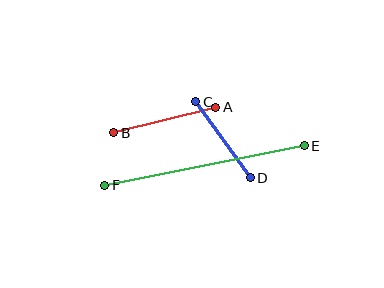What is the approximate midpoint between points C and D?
The midpoint is at approximately (223, 140) pixels.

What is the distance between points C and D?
The distance is approximately 93 pixels.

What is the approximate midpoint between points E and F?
The midpoint is at approximately (204, 165) pixels.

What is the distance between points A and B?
The distance is approximately 105 pixels.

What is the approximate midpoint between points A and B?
The midpoint is at approximately (165, 120) pixels.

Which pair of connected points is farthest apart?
Points E and F are farthest apart.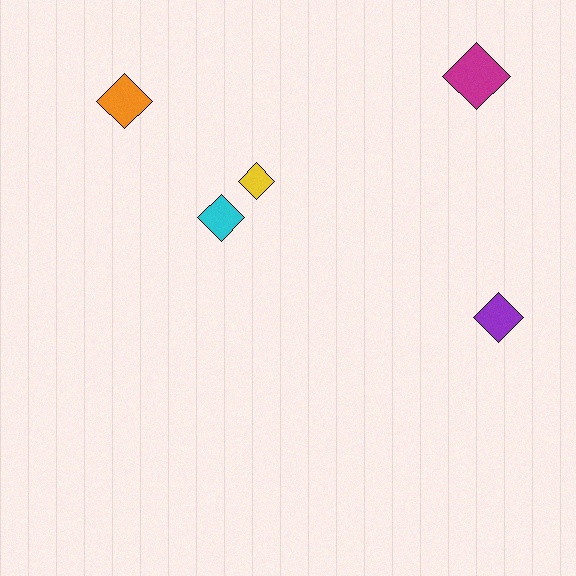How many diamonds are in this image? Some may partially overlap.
There are 5 diamonds.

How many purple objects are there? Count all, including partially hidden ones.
There is 1 purple object.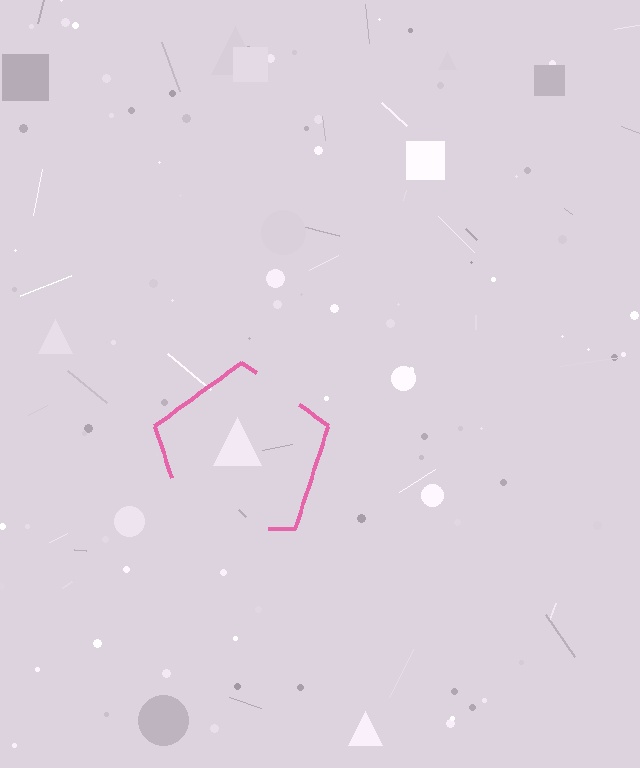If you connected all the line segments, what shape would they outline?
They would outline a pentagon.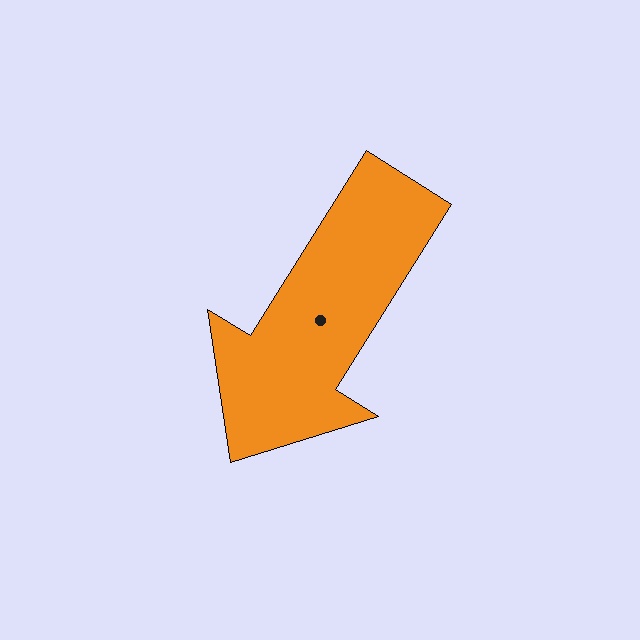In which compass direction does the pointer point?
Southwest.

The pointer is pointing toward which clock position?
Roughly 7 o'clock.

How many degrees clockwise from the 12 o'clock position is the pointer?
Approximately 212 degrees.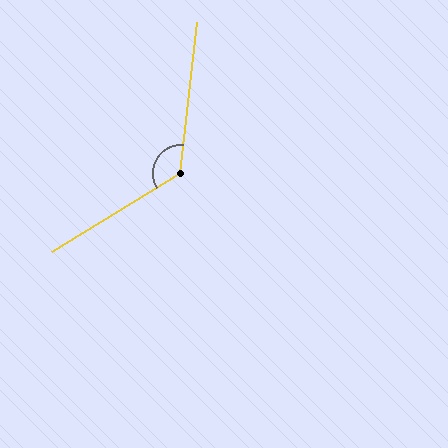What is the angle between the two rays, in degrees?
Approximately 128 degrees.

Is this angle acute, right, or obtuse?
It is obtuse.